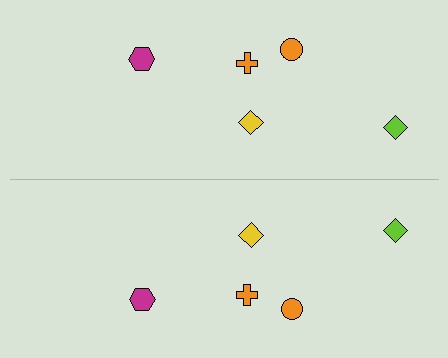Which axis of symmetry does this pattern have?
The pattern has a horizontal axis of symmetry running through the center of the image.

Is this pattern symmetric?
Yes, this pattern has bilateral (reflection) symmetry.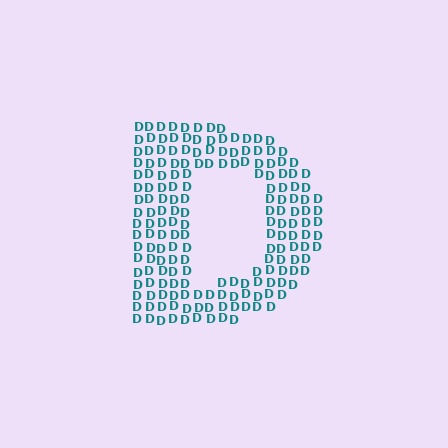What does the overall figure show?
The overall figure shows the letter D.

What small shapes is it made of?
It is made of small letter D's.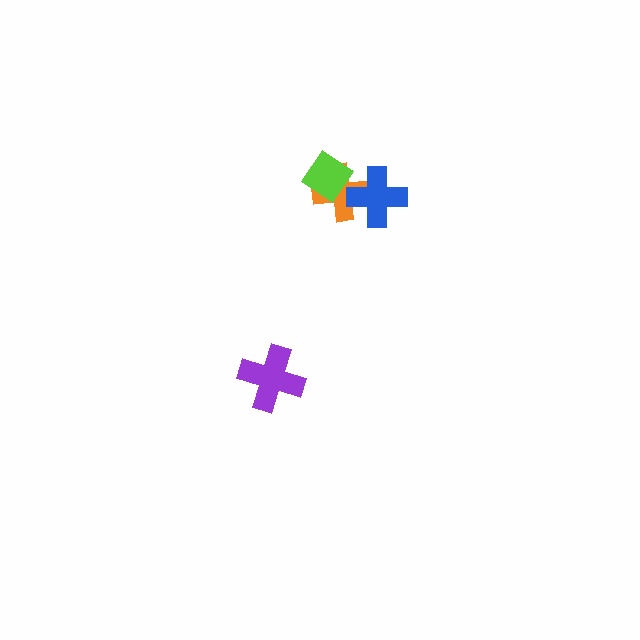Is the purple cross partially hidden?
No, no other shape covers it.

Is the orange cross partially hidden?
Yes, it is partially covered by another shape.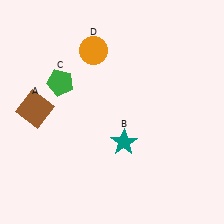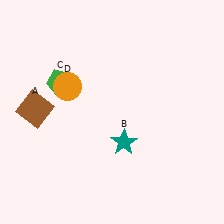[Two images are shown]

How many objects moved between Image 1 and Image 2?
1 object moved between the two images.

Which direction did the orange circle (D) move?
The orange circle (D) moved down.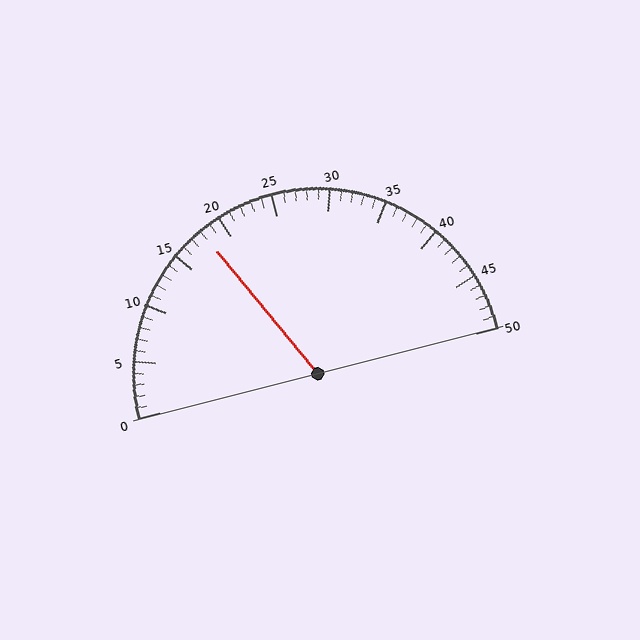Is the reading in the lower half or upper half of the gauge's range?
The reading is in the lower half of the range (0 to 50).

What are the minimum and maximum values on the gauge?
The gauge ranges from 0 to 50.